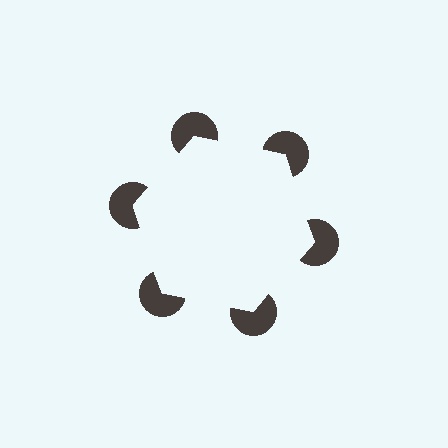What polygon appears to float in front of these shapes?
An illusory hexagon — its edges are inferred from the aligned wedge cuts in the pac-man discs, not physically drawn.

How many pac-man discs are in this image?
There are 6 — one at each vertex of the illusory hexagon.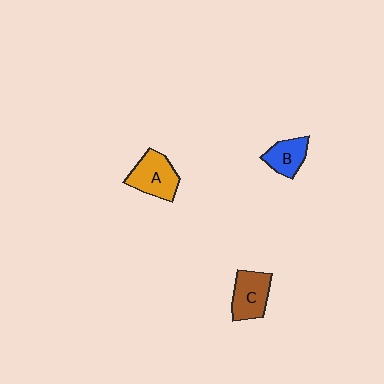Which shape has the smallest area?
Shape B (blue).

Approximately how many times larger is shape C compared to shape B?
Approximately 1.3 times.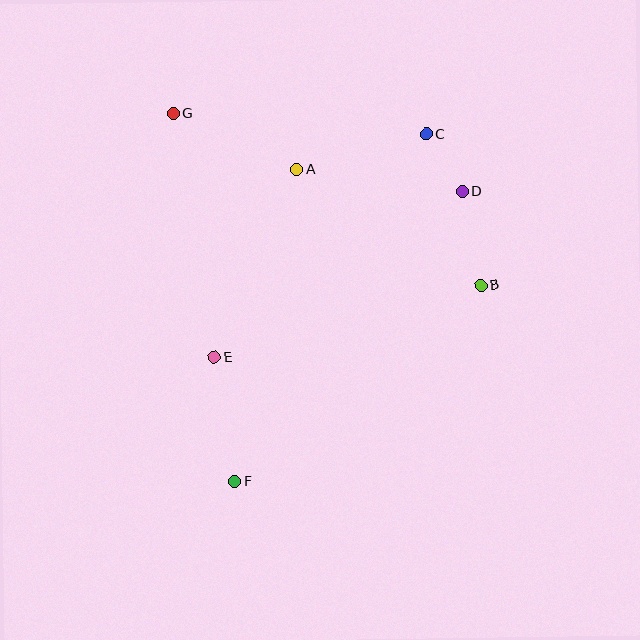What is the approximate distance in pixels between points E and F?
The distance between E and F is approximately 126 pixels.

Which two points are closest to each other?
Points C and D are closest to each other.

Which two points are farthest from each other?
Points C and F are farthest from each other.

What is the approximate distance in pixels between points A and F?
The distance between A and F is approximately 318 pixels.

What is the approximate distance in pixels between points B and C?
The distance between B and C is approximately 160 pixels.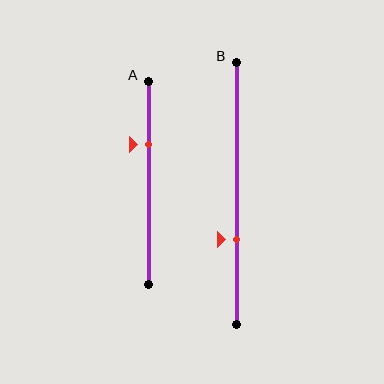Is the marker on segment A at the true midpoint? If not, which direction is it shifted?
No, the marker on segment A is shifted upward by about 19% of the segment length.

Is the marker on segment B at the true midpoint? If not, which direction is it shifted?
No, the marker on segment B is shifted downward by about 18% of the segment length.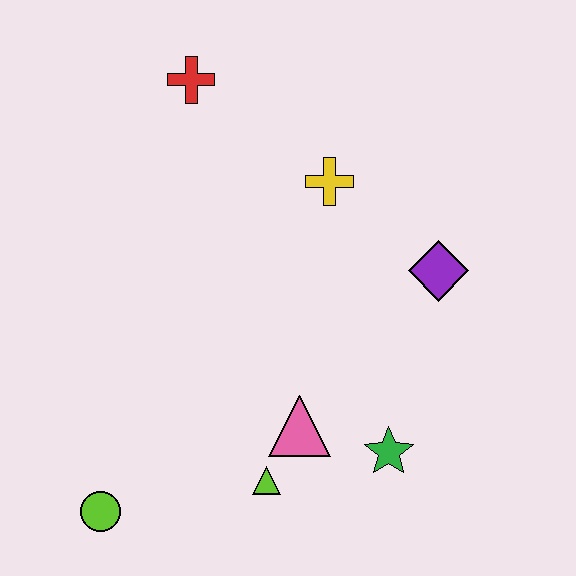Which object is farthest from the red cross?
The lime circle is farthest from the red cross.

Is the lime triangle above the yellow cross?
No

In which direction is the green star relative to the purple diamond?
The green star is below the purple diamond.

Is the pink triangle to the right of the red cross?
Yes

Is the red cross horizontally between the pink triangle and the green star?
No